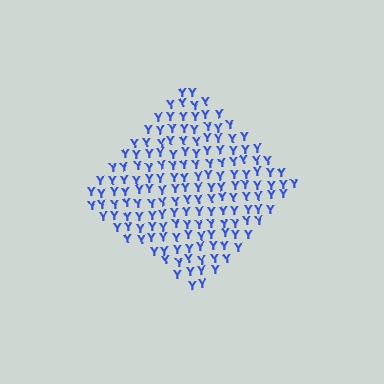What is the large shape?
The large shape is a diamond.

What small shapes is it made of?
It is made of small letter Y's.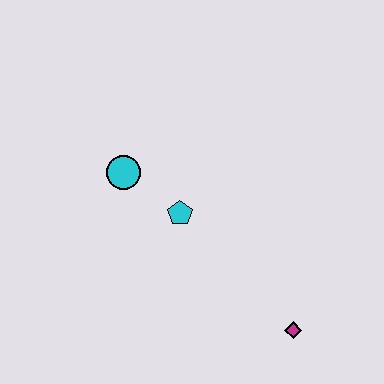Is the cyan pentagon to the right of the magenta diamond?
No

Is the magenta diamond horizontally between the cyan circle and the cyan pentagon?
No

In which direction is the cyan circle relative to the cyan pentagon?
The cyan circle is to the left of the cyan pentagon.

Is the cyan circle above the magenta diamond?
Yes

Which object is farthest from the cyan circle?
The magenta diamond is farthest from the cyan circle.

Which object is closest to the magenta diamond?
The cyan pentagon is closest to the magenta diamond.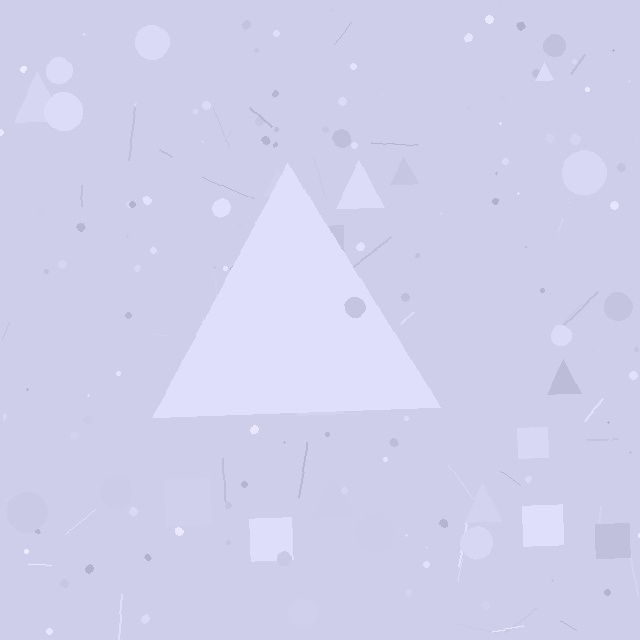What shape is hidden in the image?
A triangle is hidden in the image.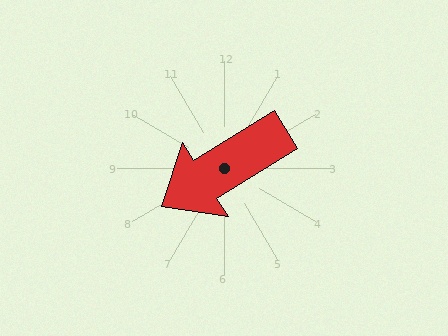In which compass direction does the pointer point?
Southwest.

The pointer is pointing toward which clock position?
Roughly 8 o'clock.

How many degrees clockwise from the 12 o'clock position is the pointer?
Approximately 238 degrees.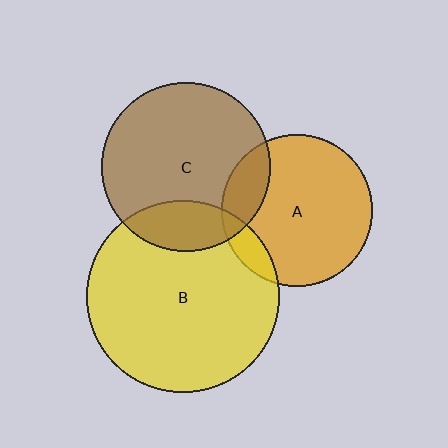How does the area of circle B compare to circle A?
Approximately 1.6 times.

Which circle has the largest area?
Circle B (yellow).